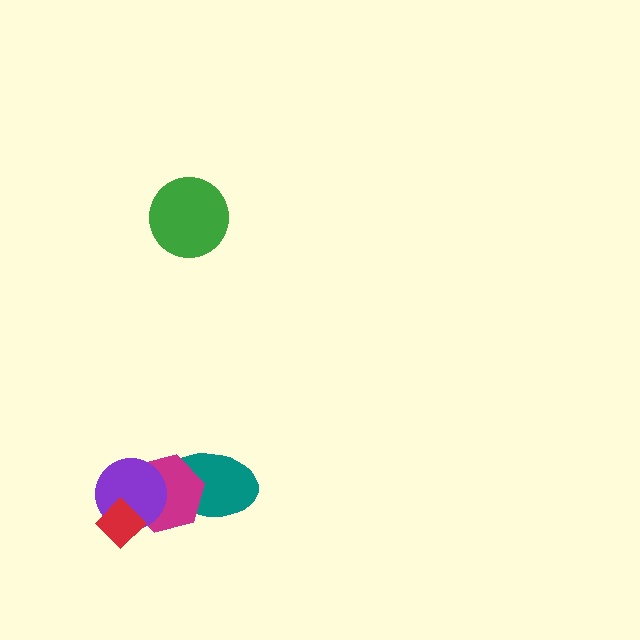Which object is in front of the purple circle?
The red diamond is in front of the purple circle.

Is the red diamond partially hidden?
No, no other shape covers it.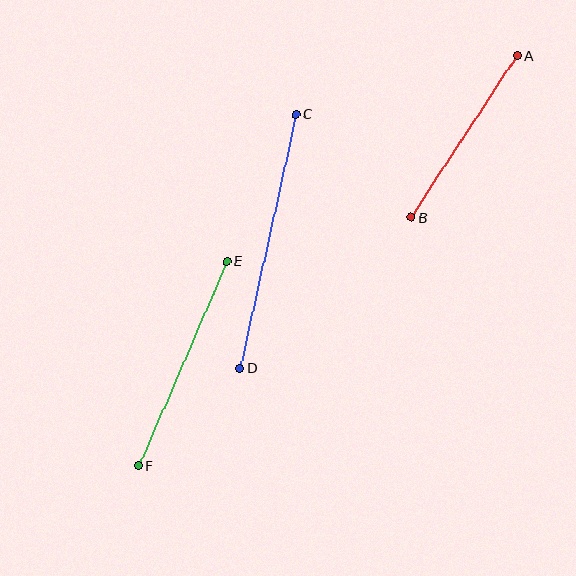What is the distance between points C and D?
The distance is approximately 260 pixels.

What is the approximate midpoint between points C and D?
The midpoint is at approximately (268, 241) pixels.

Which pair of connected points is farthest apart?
Points C and D are farthest apart.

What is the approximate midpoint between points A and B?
The midpoint is at approximately (464, 136) pixels.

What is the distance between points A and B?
The distance is approximately 193 pixels.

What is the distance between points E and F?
The distance is approximately 223 pixels.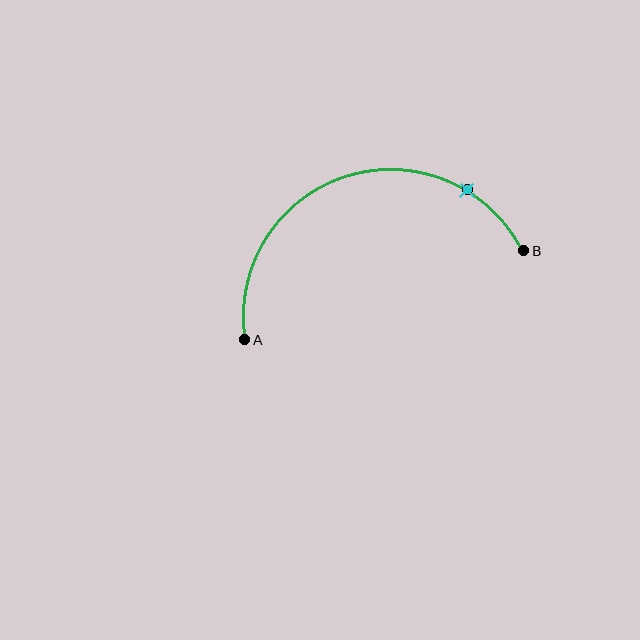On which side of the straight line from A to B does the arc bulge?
The arc bulges above the straight line connecting A and B.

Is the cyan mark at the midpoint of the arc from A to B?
No. The cyan mark lies on the arc but is closer to endpoint B. The arc midpoint would be at the point on the curve equidistant along the arc from both A and B.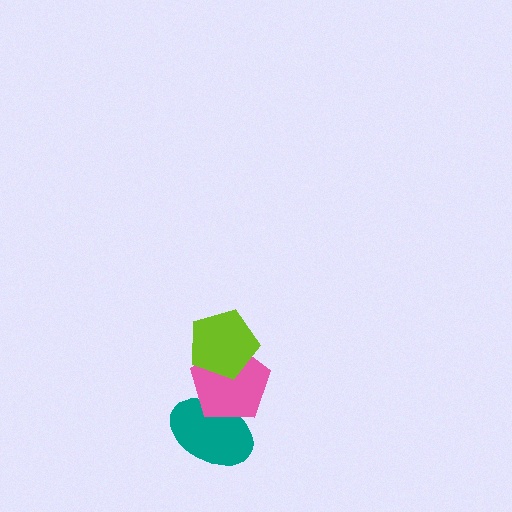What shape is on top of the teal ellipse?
The pink pentagon is on top of the teal ellipse.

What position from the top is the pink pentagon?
The pink pentagon is 2nd from the top.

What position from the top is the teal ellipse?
The teal ellipse is 3rd from the top.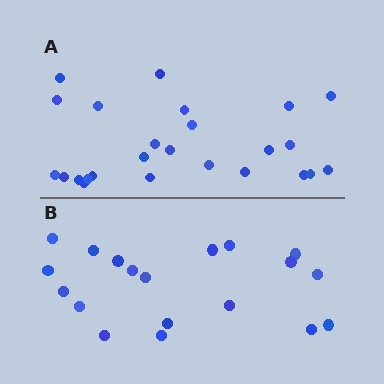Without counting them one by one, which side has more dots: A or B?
Region A (the top region) has more dots.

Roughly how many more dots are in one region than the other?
Region A has about 6 more dots than region B.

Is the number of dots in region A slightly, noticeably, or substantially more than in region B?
Region A has noticeably more, but not dramatically so. The ratio is roughly 1.3 to 1.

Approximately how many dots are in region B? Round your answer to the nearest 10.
About 20 dots. (The exact count is 19, which rounds to 20.)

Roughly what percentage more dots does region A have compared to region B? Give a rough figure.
About 30% more.